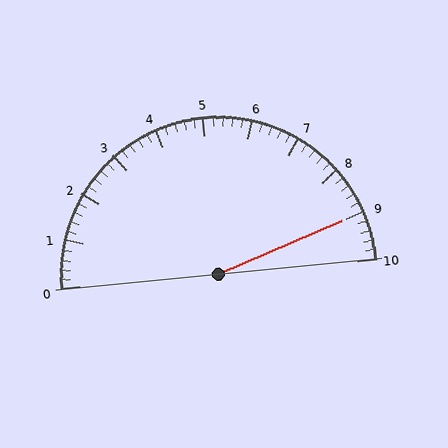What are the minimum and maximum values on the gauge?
The gauge ranges from 0 to 10.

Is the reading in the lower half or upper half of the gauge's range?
The reading is in the upper half of the range (0 to 10).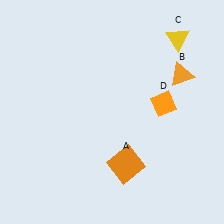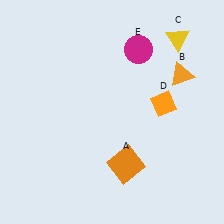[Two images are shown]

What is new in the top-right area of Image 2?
A magenta circle (E) was added in the top-right area of Image 2.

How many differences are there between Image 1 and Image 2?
There is 1 difference between the two images.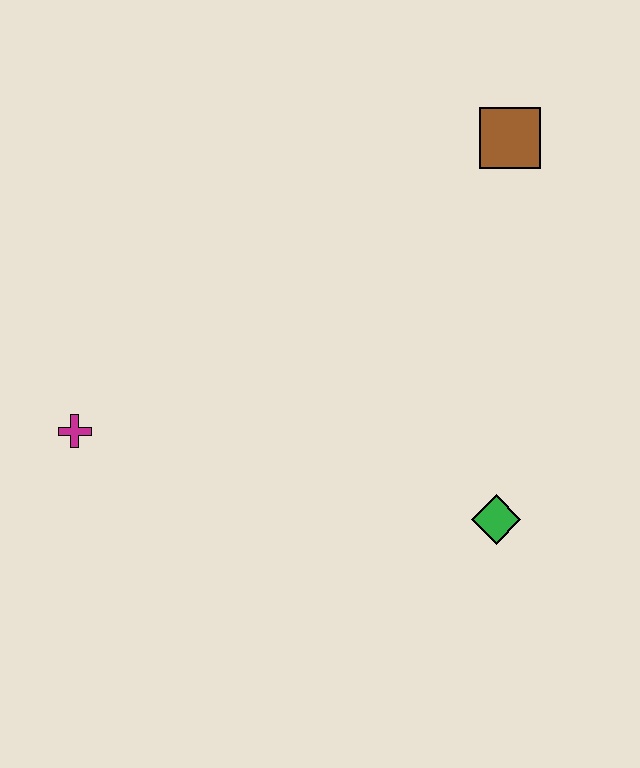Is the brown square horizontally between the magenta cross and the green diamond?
No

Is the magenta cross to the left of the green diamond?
Yes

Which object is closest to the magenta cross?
The green diamond is closest to the magenta cross.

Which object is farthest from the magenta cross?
The brown square is farthest from the magenta cross.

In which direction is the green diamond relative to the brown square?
The green diamond is below the brown square.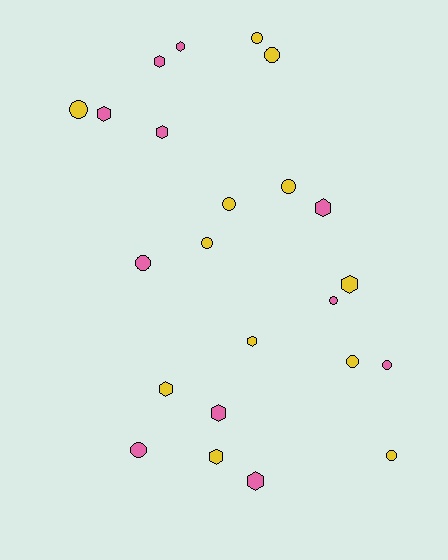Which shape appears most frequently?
Circle, with 12 objects.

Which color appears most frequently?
Yellow, with 12 objects.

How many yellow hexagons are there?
There are 4 yellow hexagons.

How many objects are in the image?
There are 23 objects.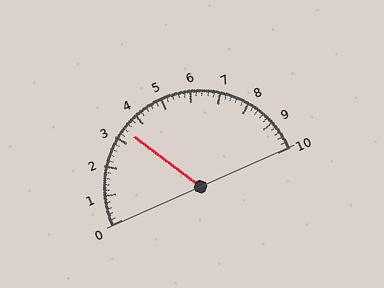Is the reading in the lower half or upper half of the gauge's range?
The reading is in the lower half of the range (0 to 10).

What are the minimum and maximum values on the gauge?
The gauge ranges from 0 to 10.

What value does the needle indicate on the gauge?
The needle indicates approximately 3.4.